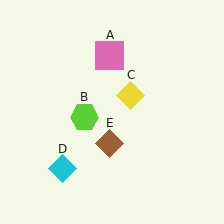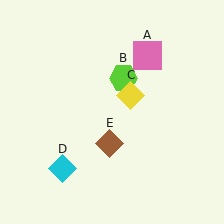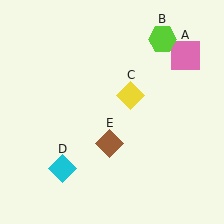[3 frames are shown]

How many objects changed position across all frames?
2 objects changed position: pink square (object A), lime hexagon (object B).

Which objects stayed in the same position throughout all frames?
Yellow diamond (object C) and cyan diamond (object D) and brown diamond (object E) remained stationary.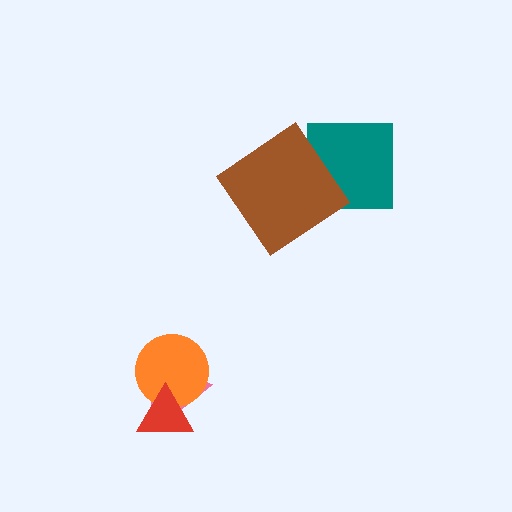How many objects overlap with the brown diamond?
1 object overlaps with the brown diamond.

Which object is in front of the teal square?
The brown diamond is in front of the teal square.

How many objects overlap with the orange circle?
2 objects overlap with the orange circle.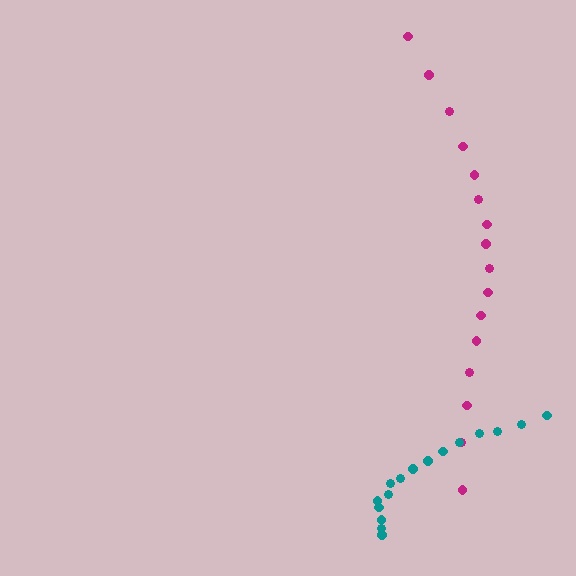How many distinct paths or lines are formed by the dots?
There are 2 distinct paths.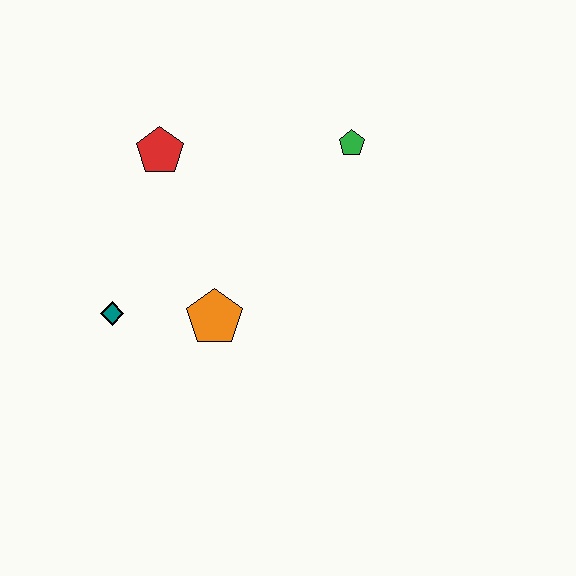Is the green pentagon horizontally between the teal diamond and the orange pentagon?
No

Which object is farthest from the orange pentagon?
The green pentagon is farthest from the orange pentagon.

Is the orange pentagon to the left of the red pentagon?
No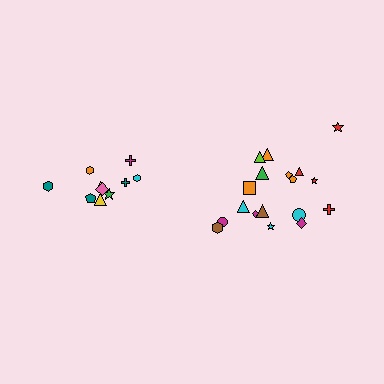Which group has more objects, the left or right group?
The right group.